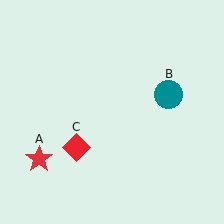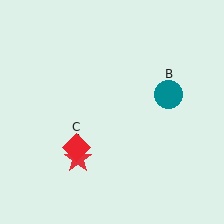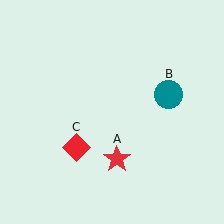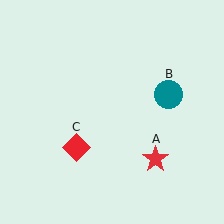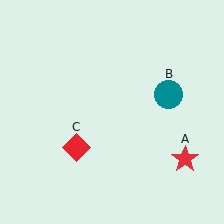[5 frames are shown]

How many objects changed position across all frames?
1 object changed position: red star (object A).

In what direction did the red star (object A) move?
The red star (object A) moved right.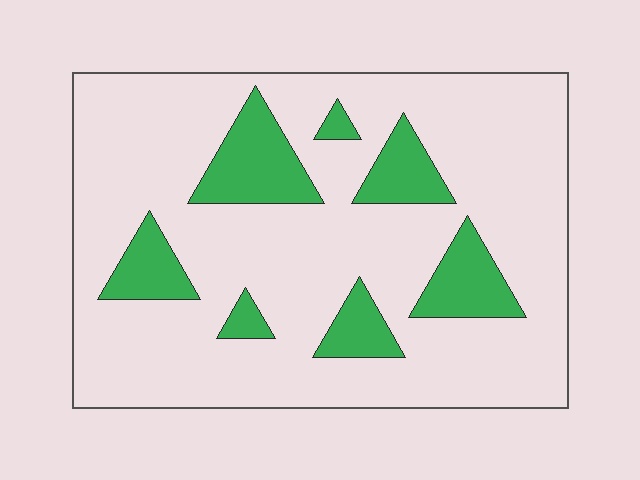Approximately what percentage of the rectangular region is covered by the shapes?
Approximately 20%.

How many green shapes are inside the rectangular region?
7.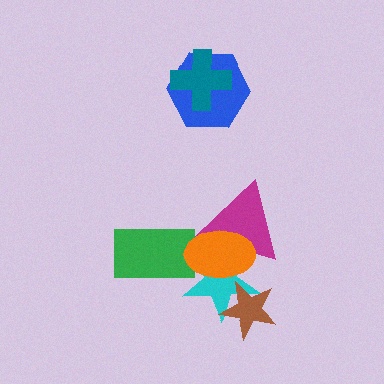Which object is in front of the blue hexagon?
The teal cross is in front of the blue hexagon.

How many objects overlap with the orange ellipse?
3 objects overlap with the orange ellipse.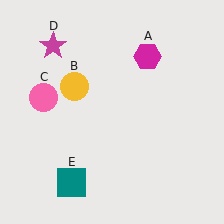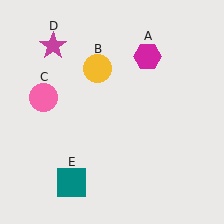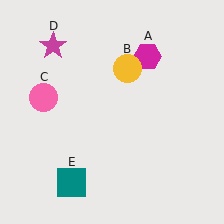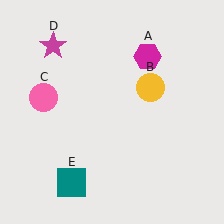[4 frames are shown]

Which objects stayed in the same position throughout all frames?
Magenta hexagon (object A) and pink circle (object C) and magenta star (object D) and teal square (object E) remained stationary.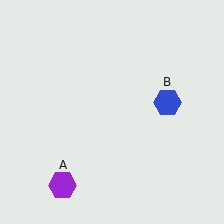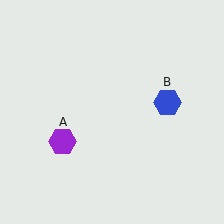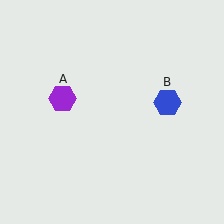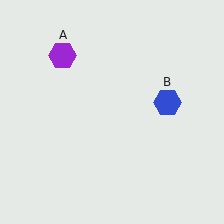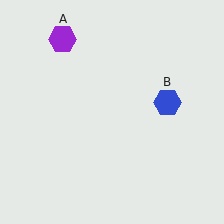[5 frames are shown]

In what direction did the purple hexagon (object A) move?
The purple hexagon (object A) moved up.